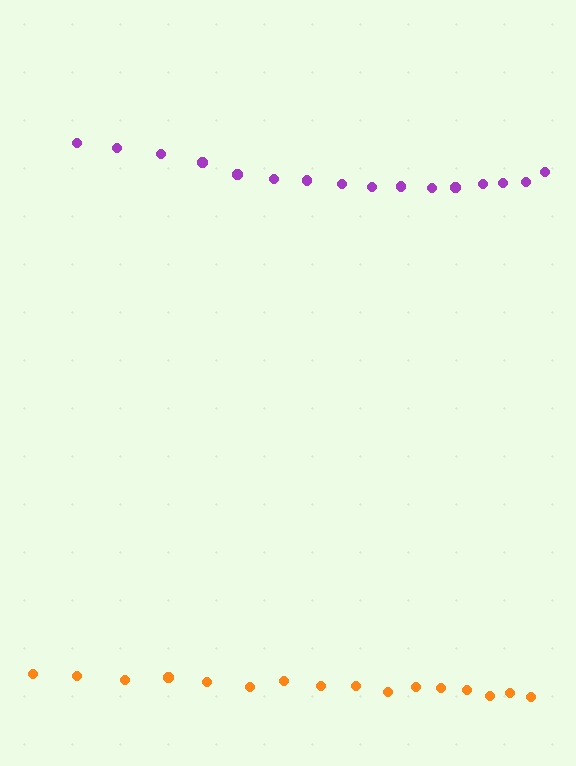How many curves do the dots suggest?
There are 2 distinct paths.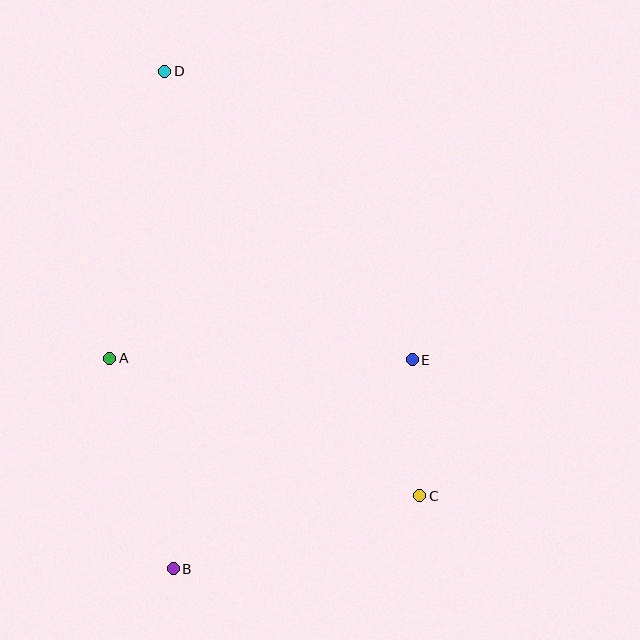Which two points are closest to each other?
Points C and E are closest to each other.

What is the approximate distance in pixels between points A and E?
The distance between A and E is approximately 303 pixels.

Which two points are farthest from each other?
Points B and D are farthest from each other.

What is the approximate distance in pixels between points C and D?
The distance between C and D is approximately 495 pixels.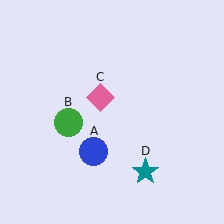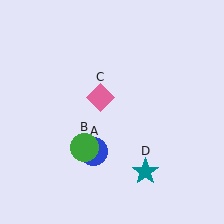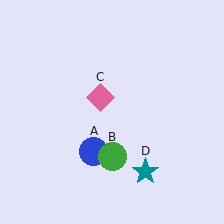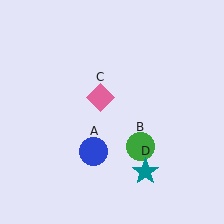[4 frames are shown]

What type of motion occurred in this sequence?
The green circle (object B) rotated counterclockwise around the center of the scene.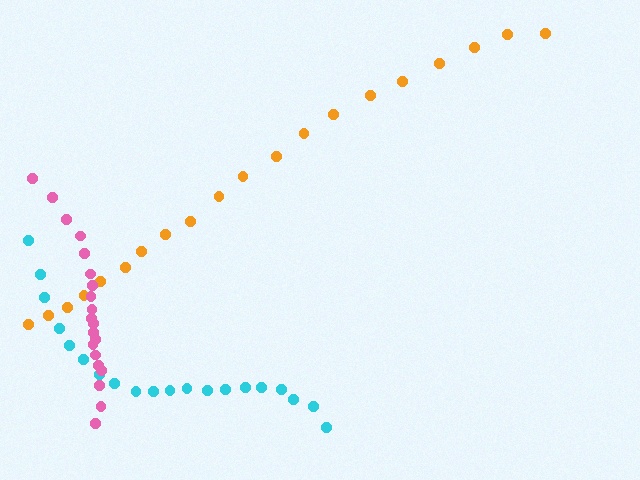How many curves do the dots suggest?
There are 3 distinct paths.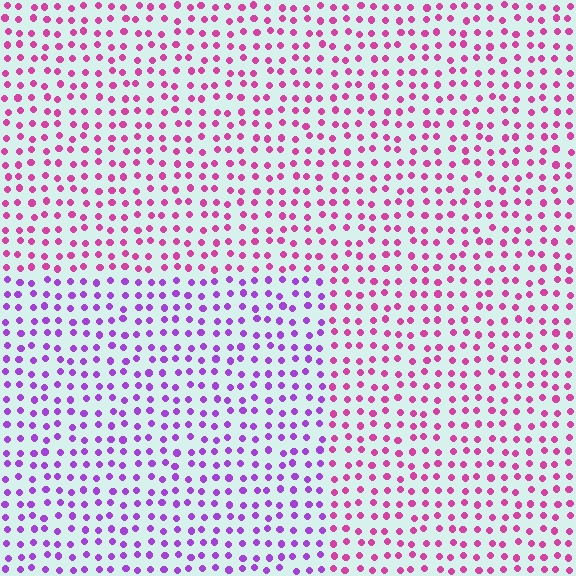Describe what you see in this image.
The image is filled with small magenta elements in a uniform arrangement. A rectangle-shaped region is visible where the elements are tinted to a slightly different hue, forming a subtle color boundary.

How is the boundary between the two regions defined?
The boundary is defined purely by a slight shift in hue (about 40 degrees). Spacing, size, and orientation are identical on both sides.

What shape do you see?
I see a rectangle.